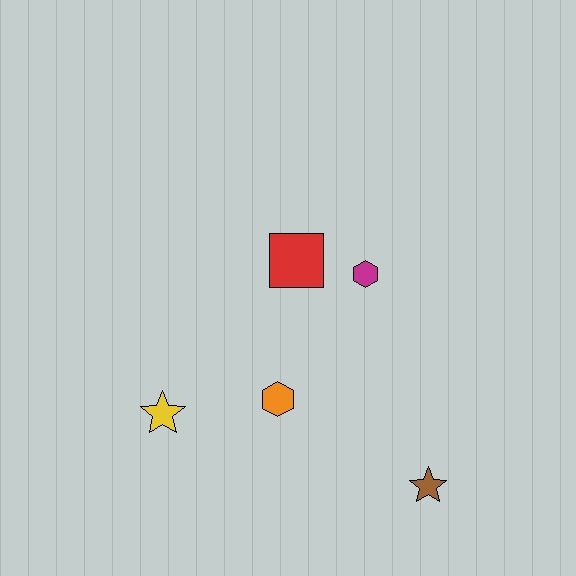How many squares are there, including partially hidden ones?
There is 1 square.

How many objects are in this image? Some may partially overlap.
There are 5 objects.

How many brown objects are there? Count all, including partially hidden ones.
There is 1 brown object.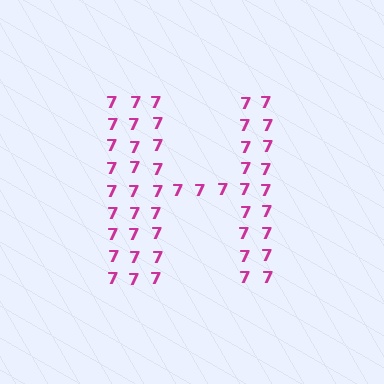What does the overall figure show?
The overall figure shows the letter H.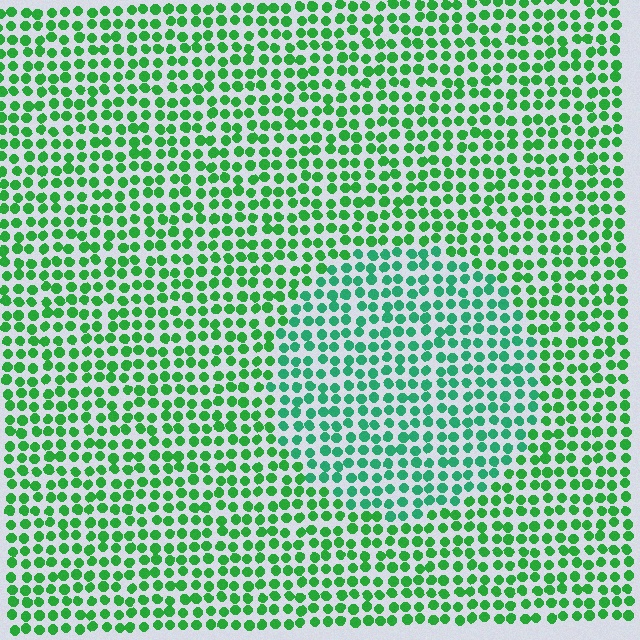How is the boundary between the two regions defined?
The boundary is defined purely by a slight shift in hue (about 26 degrees). Spacing, size, and orientation are identical on both sides.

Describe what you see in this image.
The image is filled with small green elements in a uniform arrangement. A circle-shaped region is visible where the elements are tinted to a slightly different hue, forming a subtle color boundary.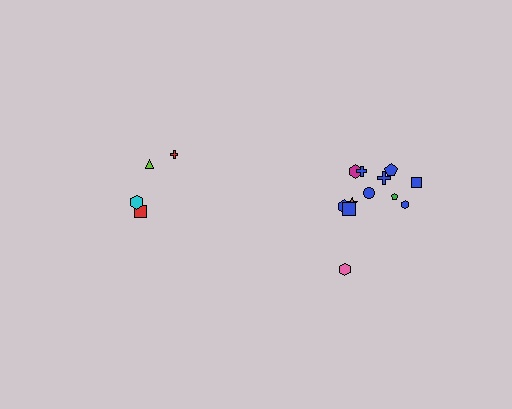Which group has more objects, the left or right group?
The right group.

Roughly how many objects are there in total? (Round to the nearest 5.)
Roughly 15 objects in total.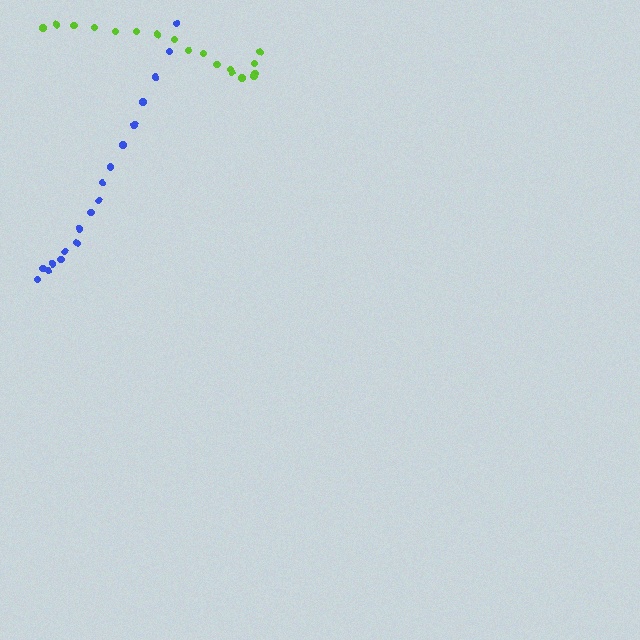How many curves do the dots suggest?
There are 2 distinct paths.